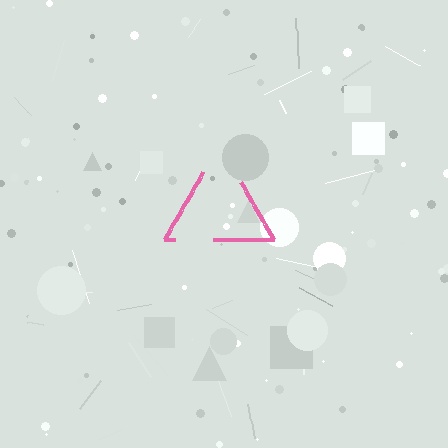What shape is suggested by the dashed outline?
The dashed outline suggests a triangle.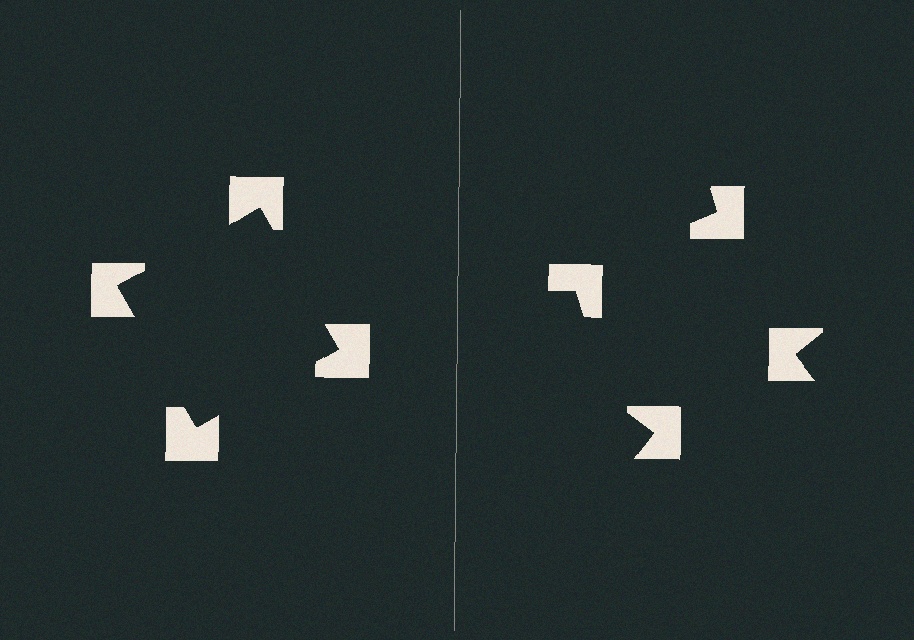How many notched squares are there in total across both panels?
8 — 4 on each side.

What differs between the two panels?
The notched squares are positioned identically on both sides; only the wedge orientations differ. On the left they align to a square; on the right they are misaligned.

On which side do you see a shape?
An illusory square appears on the left side. On the right side the wedge cuts are rotated, so no coherent shape forms.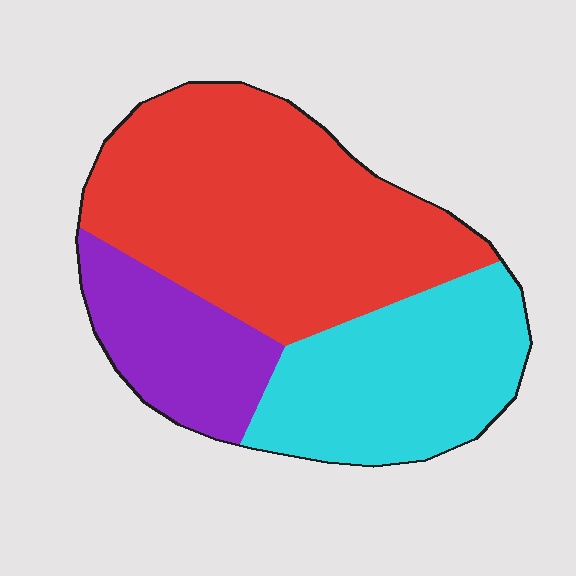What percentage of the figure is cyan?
Cyan takes up about one third (1/3) of the figure.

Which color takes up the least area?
Purple, at roughly 20%.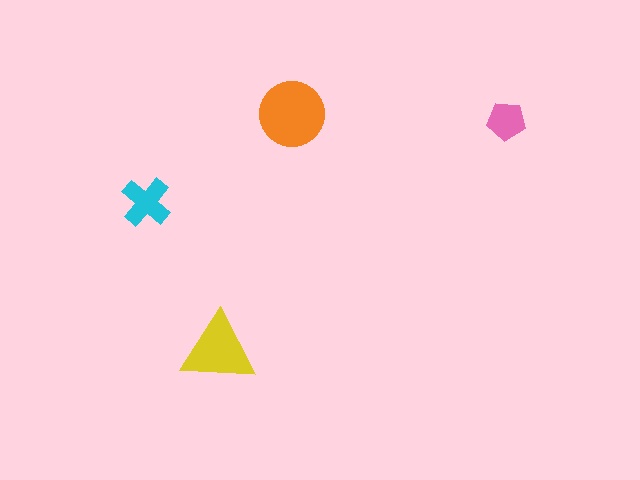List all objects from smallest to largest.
The pink pentagon, the cyan cross, the yellow triangle, the orange circle.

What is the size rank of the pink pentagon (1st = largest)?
4th.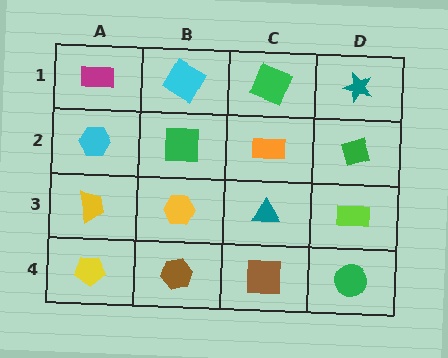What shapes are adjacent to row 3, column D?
A green diamond (row 2, column D), a green circle (row 4, column D), a teal triangle (row 3, column C).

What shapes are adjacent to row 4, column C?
A teal triangle (row 3, column C), a brown hexagon (row 4, column B), a green circle (row 4, column D).